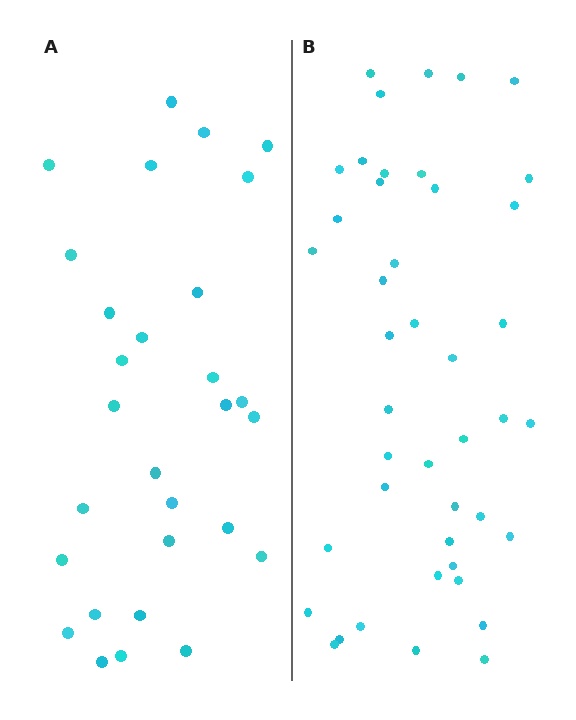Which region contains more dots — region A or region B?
Region B (the right region) has more dots.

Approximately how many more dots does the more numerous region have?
Region B has approximately 15 more dots than region A.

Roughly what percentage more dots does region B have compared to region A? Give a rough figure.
About 50% more.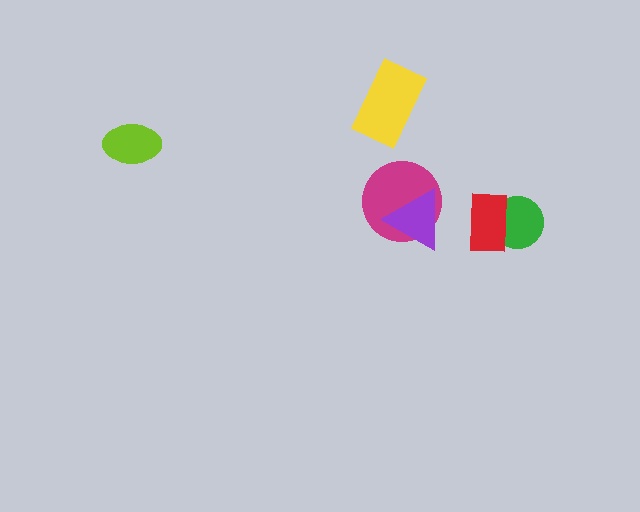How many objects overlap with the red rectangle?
1 object overlaps with the red rectangle.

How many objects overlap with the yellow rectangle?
0 objects overlap with the yellow rectangle.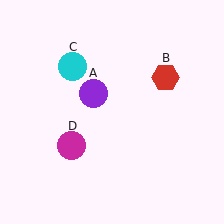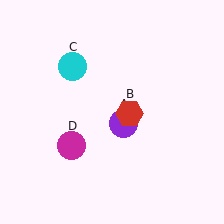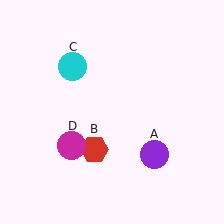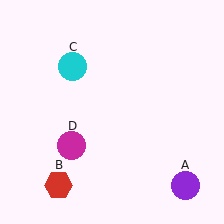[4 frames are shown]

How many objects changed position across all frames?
2 objects changed position: purple circle (object A), red hexagon (object B).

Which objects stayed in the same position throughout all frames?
Cyan circle (object C) and magenta circle (object D) remained stationary.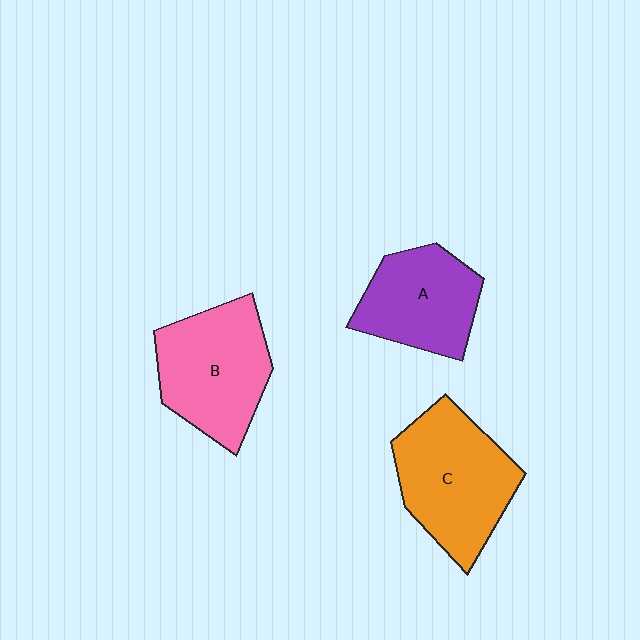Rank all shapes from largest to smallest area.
From largest to smallest: C (orange), B (pink), A (purple).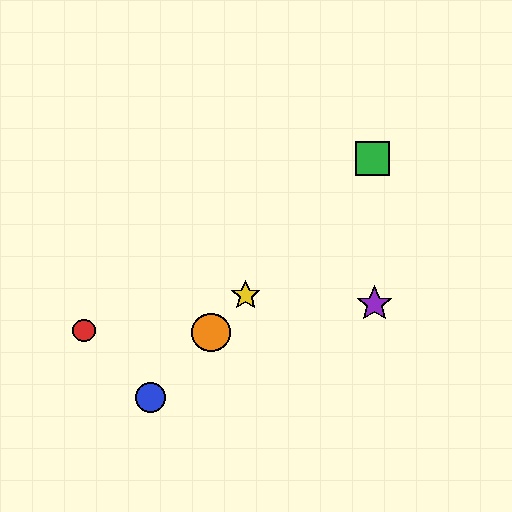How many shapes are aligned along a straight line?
4 shapes (the blue circle, the green square, the yellow star, the orange circle) are aligned along a straight line.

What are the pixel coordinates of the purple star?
The purple star is at (374, 304).